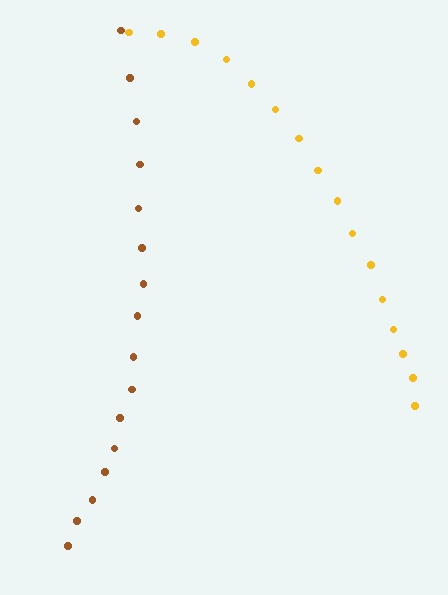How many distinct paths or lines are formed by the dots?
There are 2 distinct paths.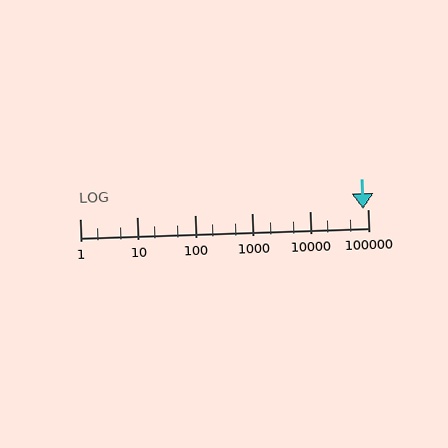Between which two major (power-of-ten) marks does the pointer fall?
The pointer is between 10000 and 100000.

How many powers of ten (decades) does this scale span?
The scale spans 5 decades, from 1 to 100000.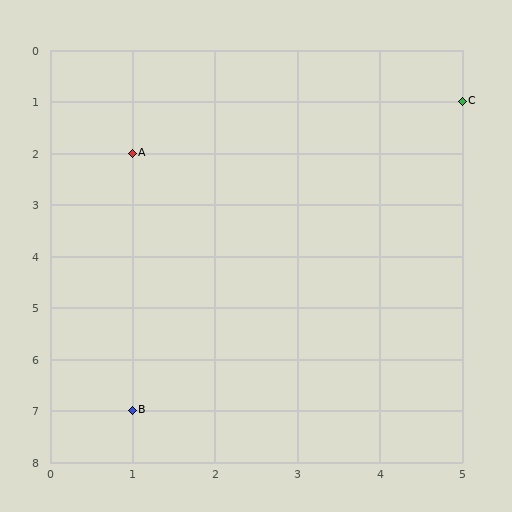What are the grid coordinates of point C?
Point C is at grid coordinates (5, 1).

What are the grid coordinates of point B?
Point B is at grid coordinates (1, 7).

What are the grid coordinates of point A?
Point A is at grid coordinates (1, 2).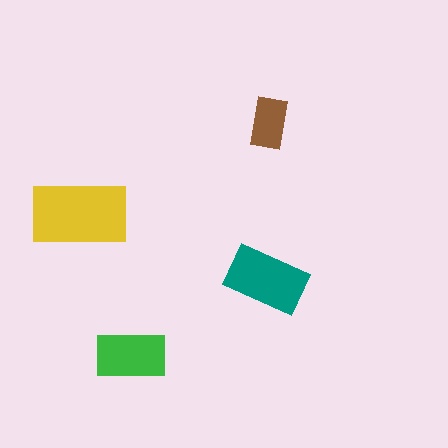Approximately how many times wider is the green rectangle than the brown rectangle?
About 1.5 times wider.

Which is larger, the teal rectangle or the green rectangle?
The teal one.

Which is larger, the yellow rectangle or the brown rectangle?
The yellow one.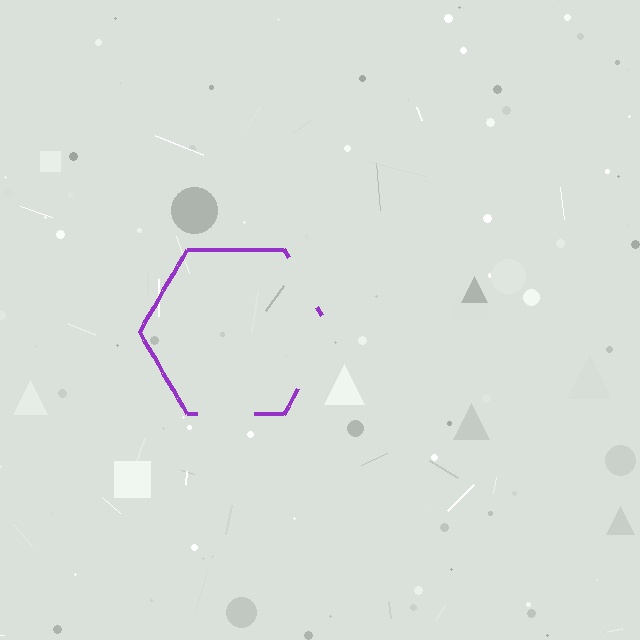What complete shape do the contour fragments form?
The contour fragments form a hexagon.